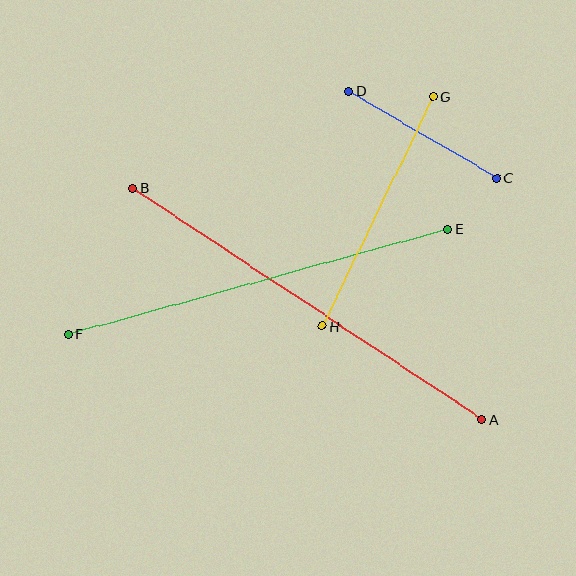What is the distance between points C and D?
The distance is approximately 172 pixels.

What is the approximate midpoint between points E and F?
The midpoint is at approximately (258, 282) pixels.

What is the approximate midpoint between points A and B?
The midpoint is at approximately (307, 304) pixels.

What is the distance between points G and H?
The distance is approximately 254 pixels.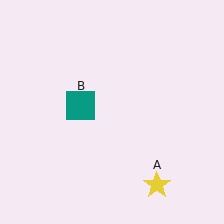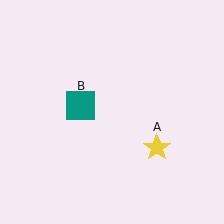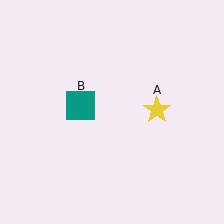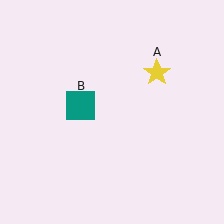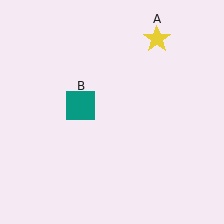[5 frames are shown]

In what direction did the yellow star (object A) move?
The yellow star (object A) moved up.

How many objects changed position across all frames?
1 object changed position: yellow star (object A).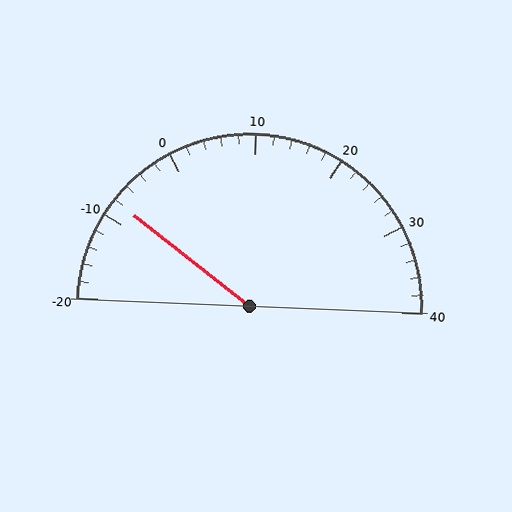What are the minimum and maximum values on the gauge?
The gauge ranges from -20 to 40.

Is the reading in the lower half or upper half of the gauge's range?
The reading is in the lower half of the range (-20 to 40).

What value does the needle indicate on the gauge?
The needle indicates approximately -8.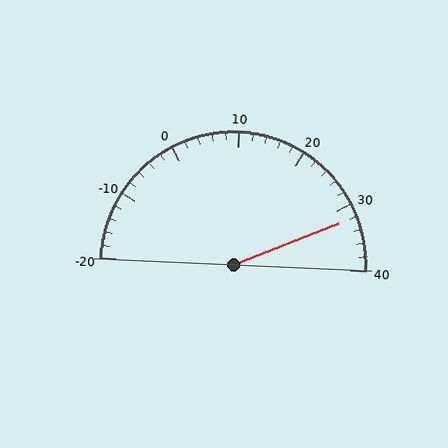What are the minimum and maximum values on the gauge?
The gauge ranges from -20 to 40.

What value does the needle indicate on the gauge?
The needle indicates approximately 32.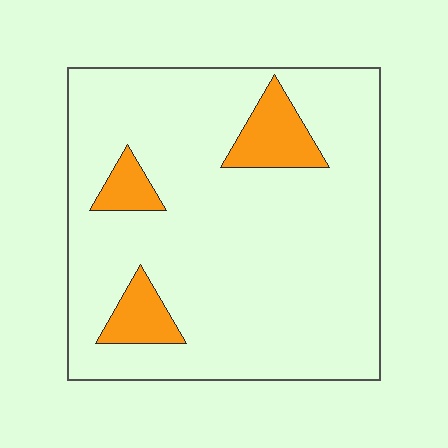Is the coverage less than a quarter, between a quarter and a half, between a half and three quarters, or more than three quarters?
Less than a quarter.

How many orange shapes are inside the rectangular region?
3.